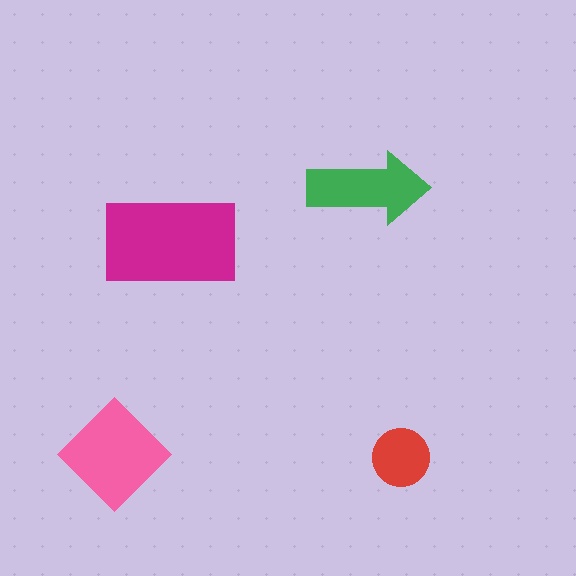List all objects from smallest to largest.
The red circle, the green arrow, the pink diamond, the magenta rectangle.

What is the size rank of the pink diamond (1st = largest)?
2nd.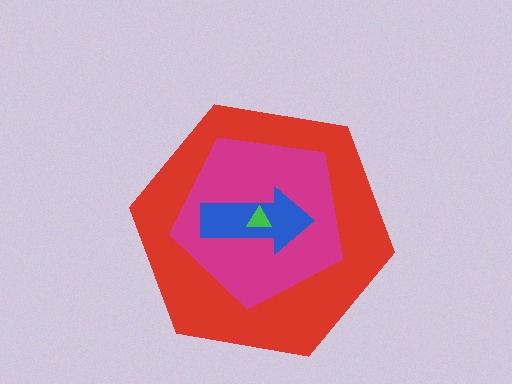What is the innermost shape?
The green triangle.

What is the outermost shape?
The red hexagon.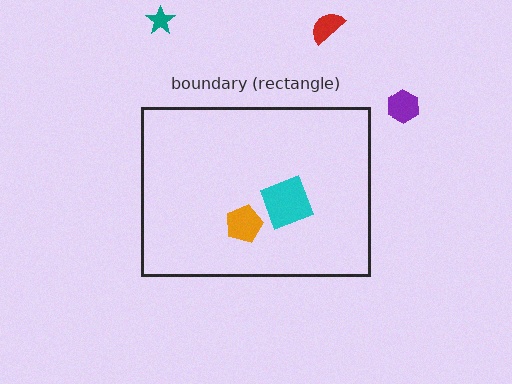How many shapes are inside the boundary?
2 inside, 3 outside.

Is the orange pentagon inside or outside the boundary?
Inside.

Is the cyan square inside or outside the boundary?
Inside.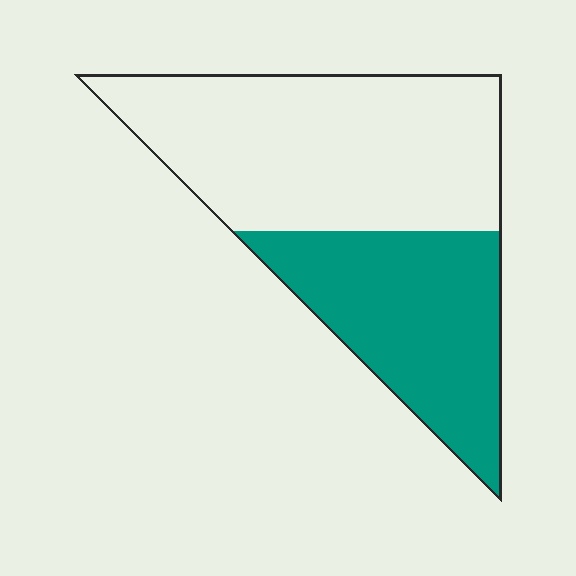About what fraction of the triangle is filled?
About two fifths (2/5).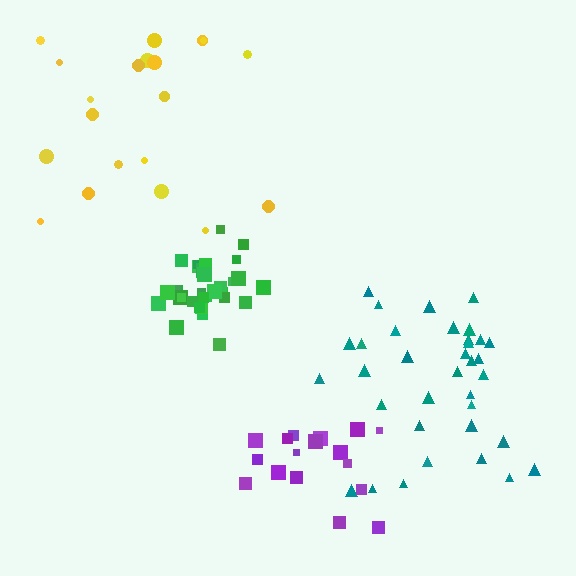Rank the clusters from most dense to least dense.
green, purple, teal, yellow.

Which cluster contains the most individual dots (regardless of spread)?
Teal (35).